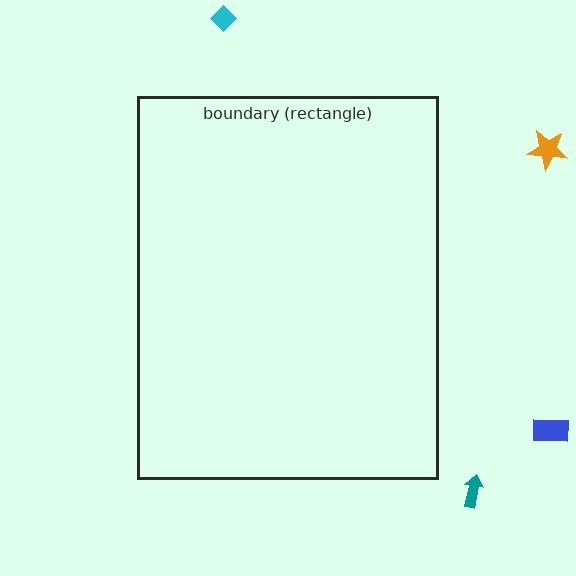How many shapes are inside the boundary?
0 inside, 4 outside.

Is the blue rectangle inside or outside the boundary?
Outside.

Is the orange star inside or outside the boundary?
Outside.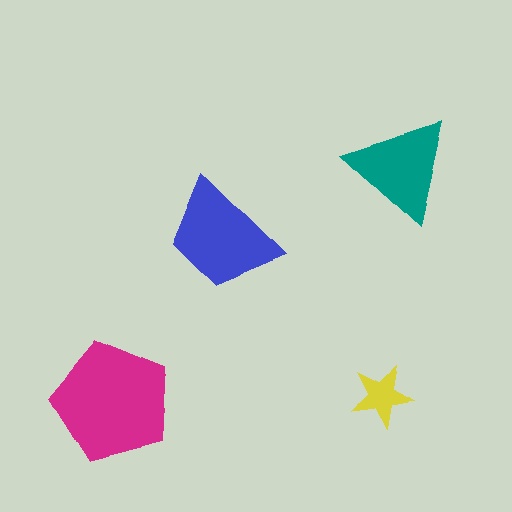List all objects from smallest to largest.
The yellow star, the teal triangle, the blue trapezoid, the magenta pentagon.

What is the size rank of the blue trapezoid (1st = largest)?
2nd.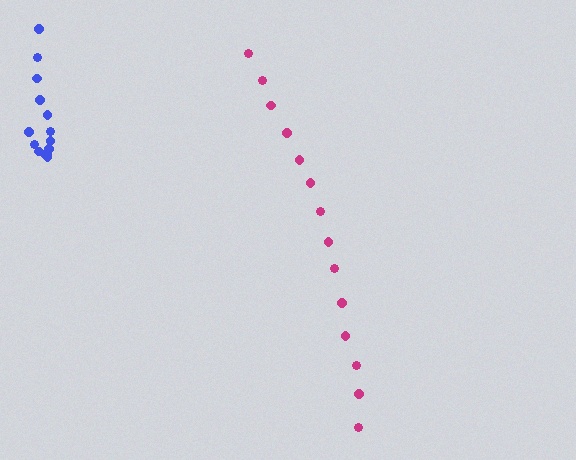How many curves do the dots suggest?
There are 2 distinct paths.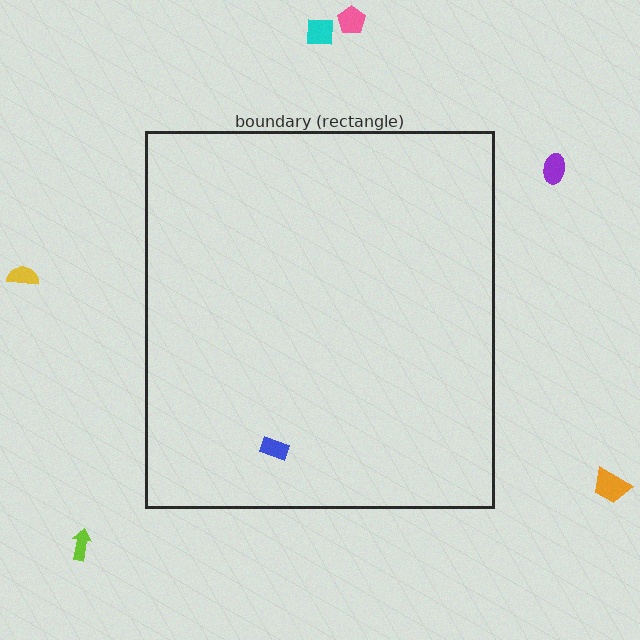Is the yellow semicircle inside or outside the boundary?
Outside.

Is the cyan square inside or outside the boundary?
Outside.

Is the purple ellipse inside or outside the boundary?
Outside.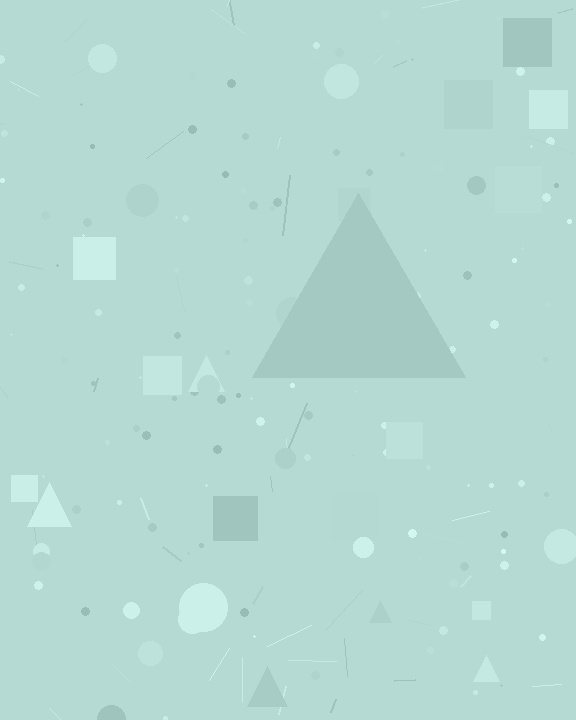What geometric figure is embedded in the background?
A triangle is embedded in the background.